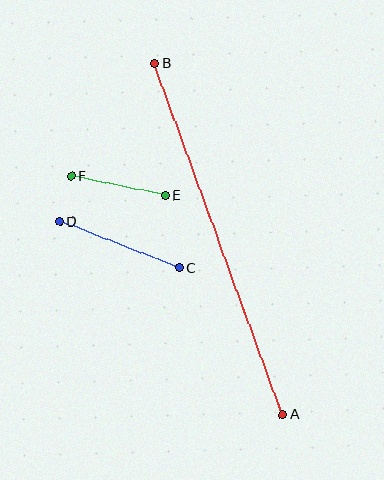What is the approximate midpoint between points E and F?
The midpoint is at approximately (118, 186) pixels.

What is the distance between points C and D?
The distance is approximately 128 pixels.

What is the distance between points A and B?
The distance is approximately 374 pixels.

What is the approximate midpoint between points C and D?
The midpoint is at approximately (119, 245) pixels.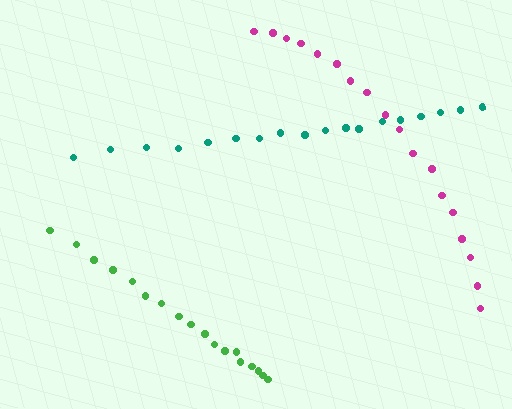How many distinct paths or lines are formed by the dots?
There are 3 distinct paths.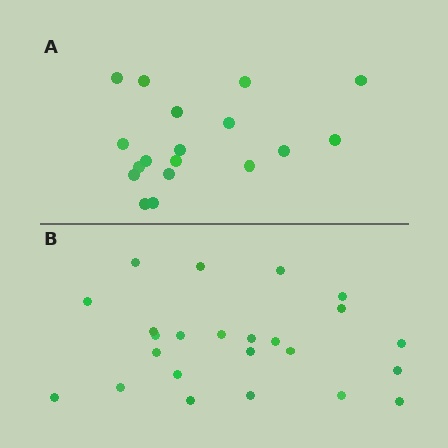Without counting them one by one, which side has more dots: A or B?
Region B (the bottom region) has more dots.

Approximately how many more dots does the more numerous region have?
Region B has about 6 more dots than region A.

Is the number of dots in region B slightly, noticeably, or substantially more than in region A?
Region B has noticeably more, but not dramatically so. The ratio is roughly 1.3 to 1.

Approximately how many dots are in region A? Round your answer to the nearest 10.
About 20 dots. (The exact count is 18, which rounds to 20.)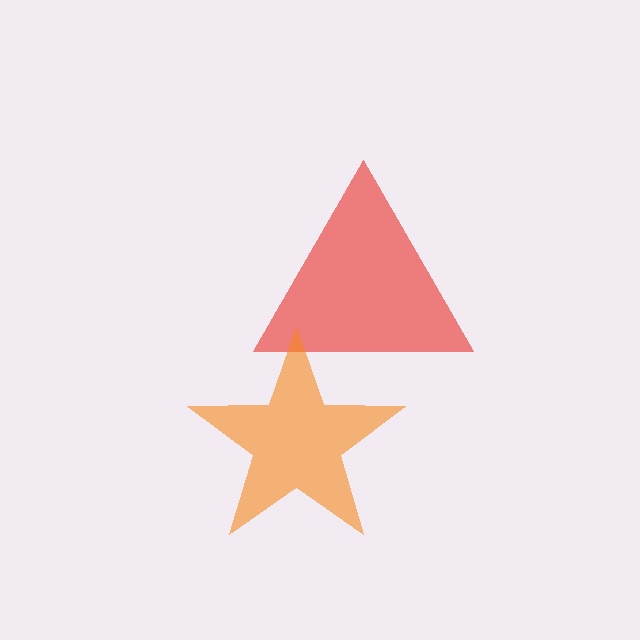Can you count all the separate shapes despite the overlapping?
Yes, there are 2 separate shapes.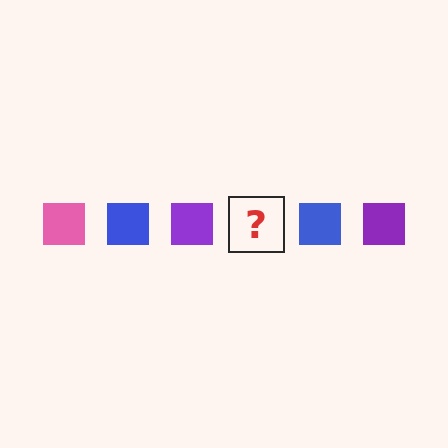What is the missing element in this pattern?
The missing element is a pink square.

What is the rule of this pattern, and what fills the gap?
The rule is that the pattern cycles through pink, blue, purple squares. The gap should be filled with a pink square.